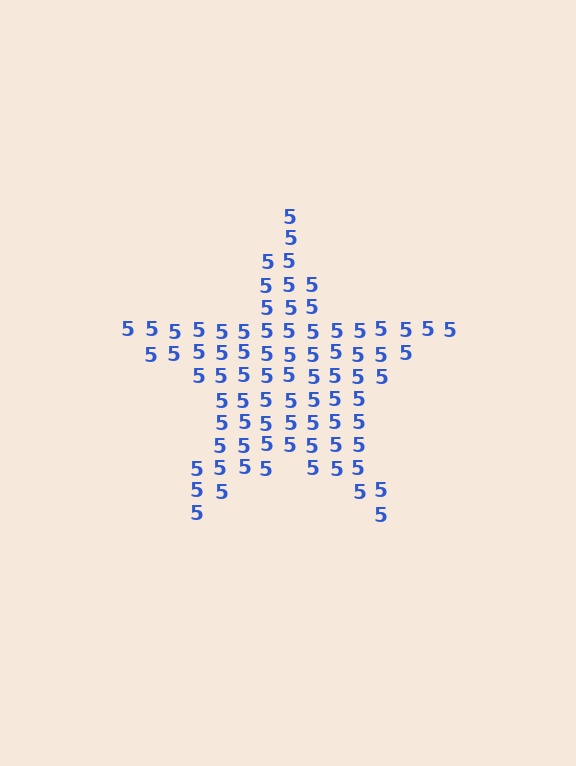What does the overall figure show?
The overall figure shows a star.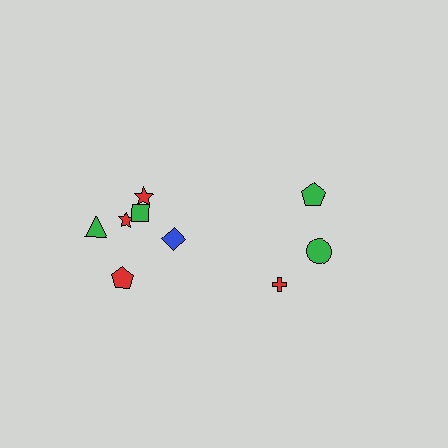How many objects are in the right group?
There are 3 objects.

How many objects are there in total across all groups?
There are 9 objects.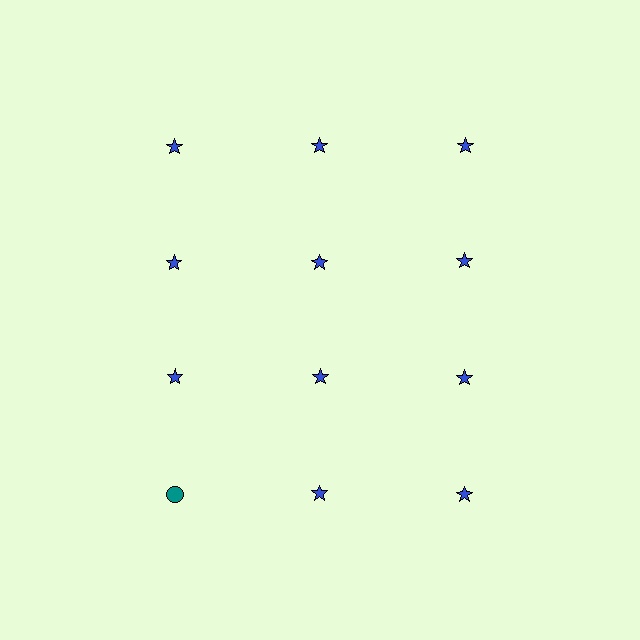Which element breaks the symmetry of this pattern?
The teal circle in the fourth row, leftmost column breaks the symmetry. All other shapes are blue stars.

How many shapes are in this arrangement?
There are 12 shapes arranged in a grid pattern.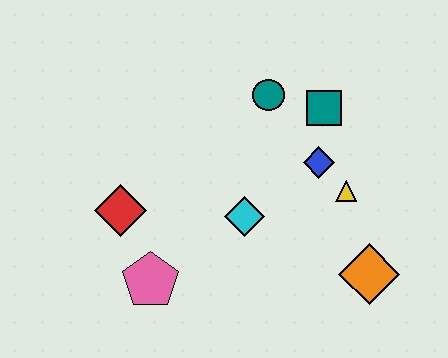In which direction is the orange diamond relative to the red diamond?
The orange diamond is to the right of the red diamond.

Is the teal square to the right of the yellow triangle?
No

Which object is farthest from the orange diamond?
The red diamond is farthest from the orange diamond.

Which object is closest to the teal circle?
The teal square is closest to the teal circle.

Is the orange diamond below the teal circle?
Yes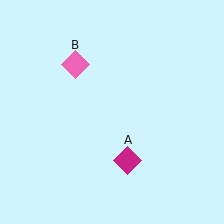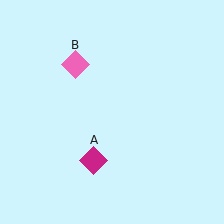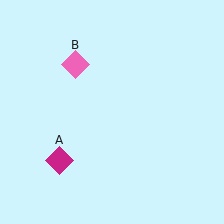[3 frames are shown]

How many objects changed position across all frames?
1 object changed position: magenta diamond (object A).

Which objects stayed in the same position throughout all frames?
Pink diamond (object B) remained stationary.